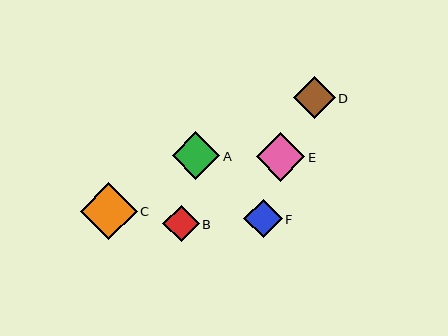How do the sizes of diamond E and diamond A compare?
Diamond E and diamond A are approximately the same size.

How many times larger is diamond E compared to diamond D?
Diamond E is approximately 1.2 times the size of diamond D.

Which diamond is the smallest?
Diamond B is the smallest with a size of approximately 36 pixels.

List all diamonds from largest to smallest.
From largest to smallest: C, E, A, D, F, B.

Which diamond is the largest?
Diamond C is the largest with a size of approximately 57 pixels.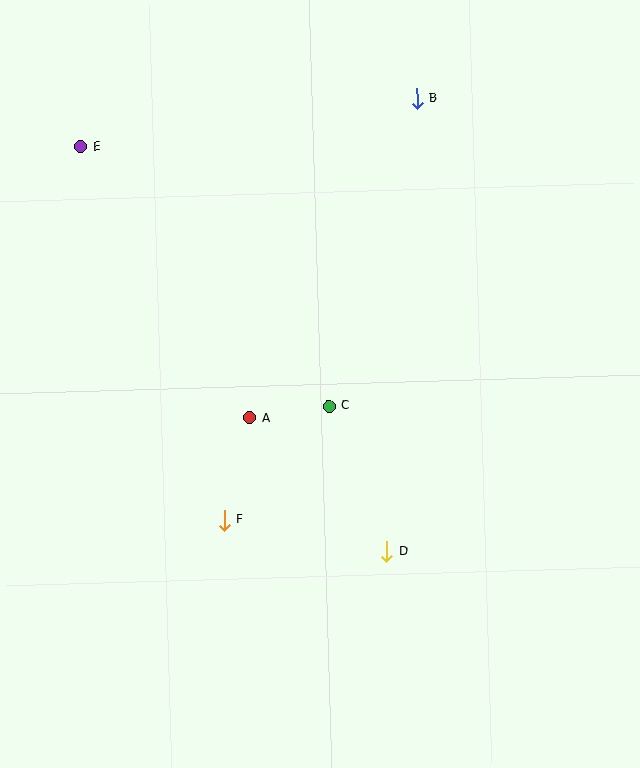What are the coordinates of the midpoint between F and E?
The midpoint between F and E is at (152, 333).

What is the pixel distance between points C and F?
The distance between C and F is 155 pixels.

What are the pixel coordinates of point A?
Point A is at (250, 418).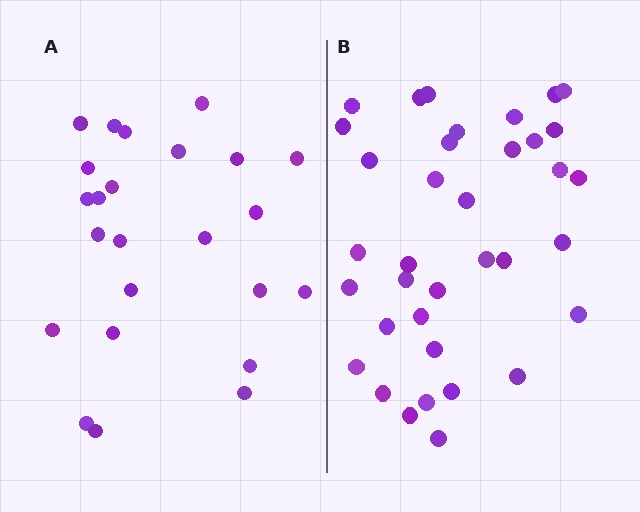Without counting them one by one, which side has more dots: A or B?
Region B (the right region) has more dots.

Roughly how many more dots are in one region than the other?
Region B has roughly 12 or so more dots than region A.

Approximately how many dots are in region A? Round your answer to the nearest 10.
About 20 dots. (The exact count is 24, which rounds to 20.)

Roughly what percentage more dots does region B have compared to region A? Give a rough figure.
About 50% more.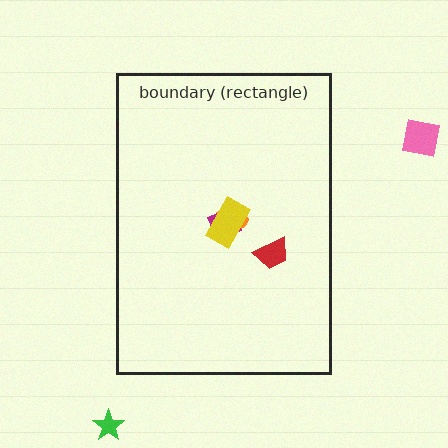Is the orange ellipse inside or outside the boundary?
Inside.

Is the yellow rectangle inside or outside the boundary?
Inside.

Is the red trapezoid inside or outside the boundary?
Inside.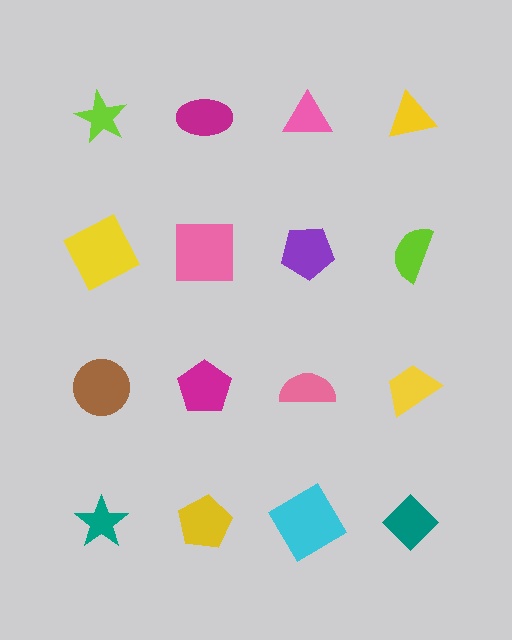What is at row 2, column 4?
A lime semicircle.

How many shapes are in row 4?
4 shapes.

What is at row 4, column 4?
A teal diamond.